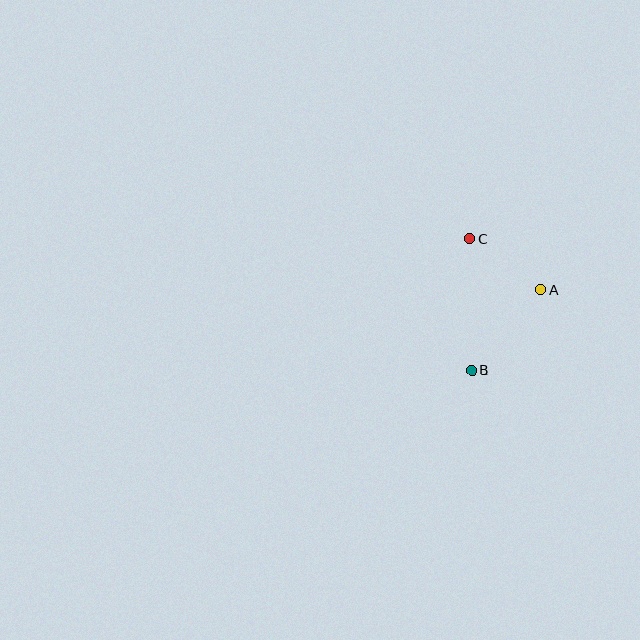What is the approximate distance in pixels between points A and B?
The distance between A and B is approximately 106 pixels.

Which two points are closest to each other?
Points A and C are closest to each other.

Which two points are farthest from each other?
Points B and C are farthest from each other.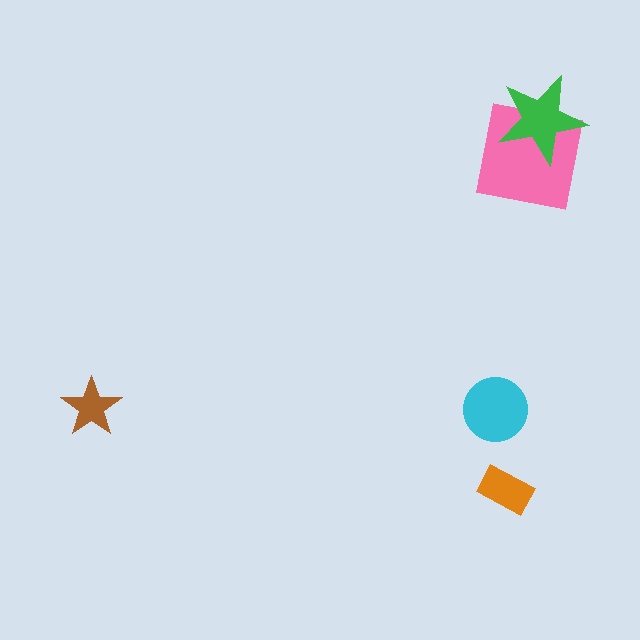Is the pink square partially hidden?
Yes, it is partially covered by another shape.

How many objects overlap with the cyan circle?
0 objects overlap with the cyan circle.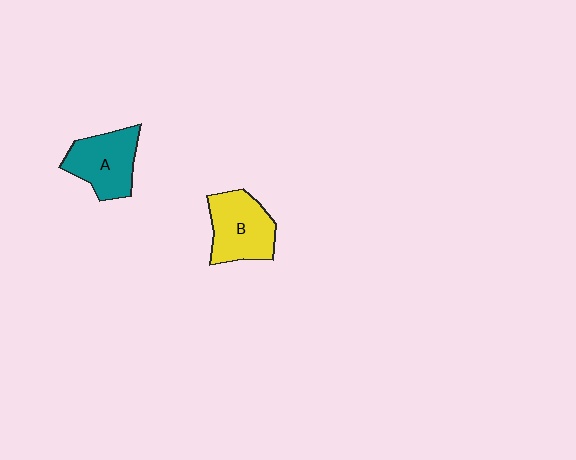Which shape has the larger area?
Shape B (yellow).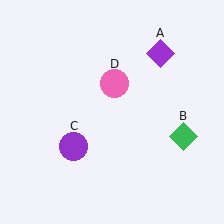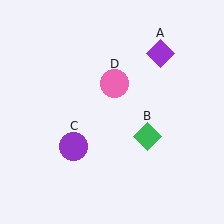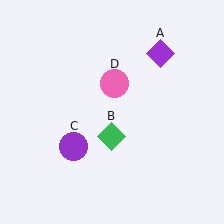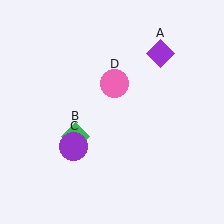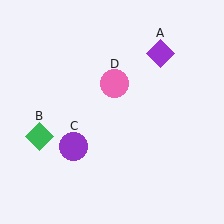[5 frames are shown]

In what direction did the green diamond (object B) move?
The green diamond (object B) moved left.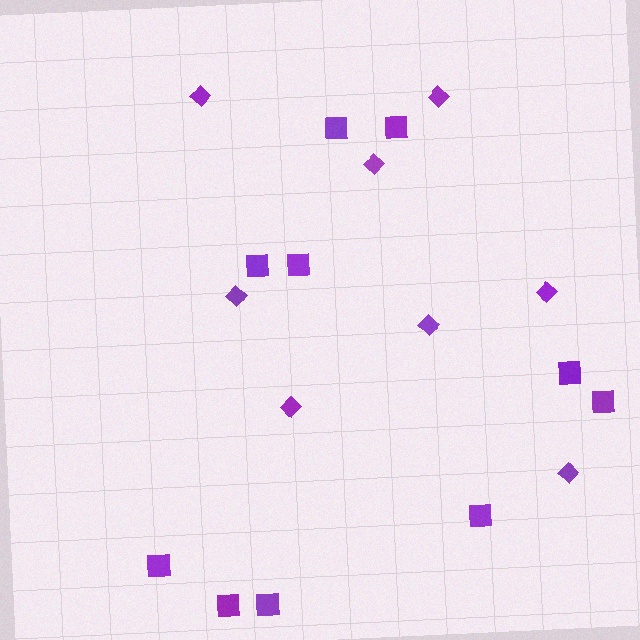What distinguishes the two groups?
There are 2 groups: one group of squares (10) and one group of diamonds (8).